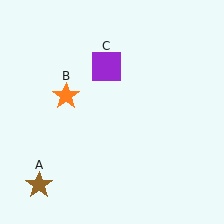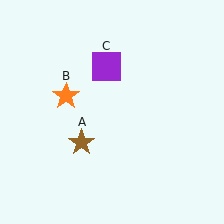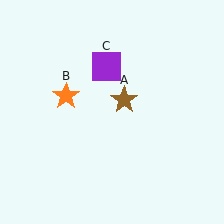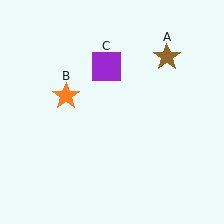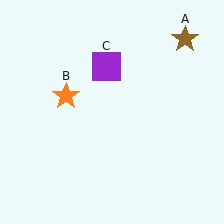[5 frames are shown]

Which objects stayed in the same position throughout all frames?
Orange star (object B) and purple square (object C) remained stationary.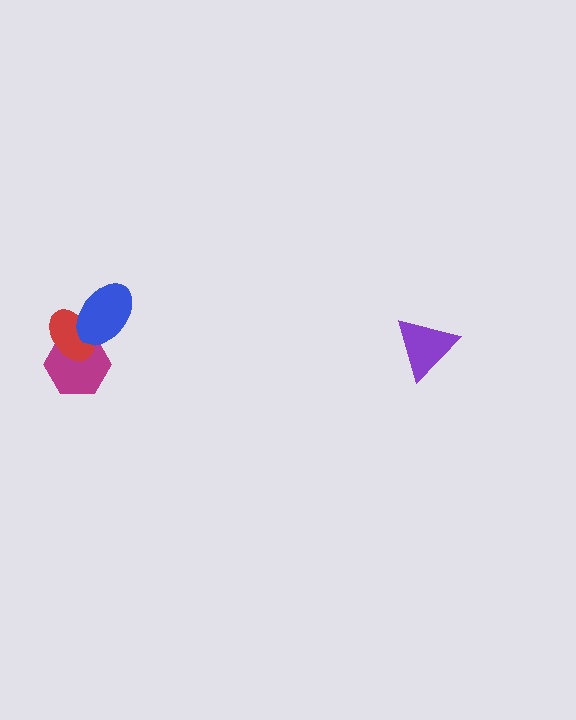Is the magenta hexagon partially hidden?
Yes, it is partially covered by another shape.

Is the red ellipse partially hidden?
Yes, it is partially covered by another shape.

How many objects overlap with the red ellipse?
2 objects overlap with the red ellipse.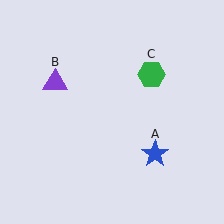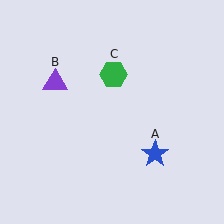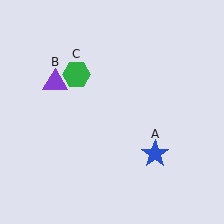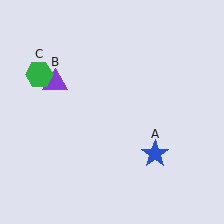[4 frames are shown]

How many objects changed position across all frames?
1 object changed position: green hexagon (object C).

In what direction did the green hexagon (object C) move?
The green hexagon (object C) moved left.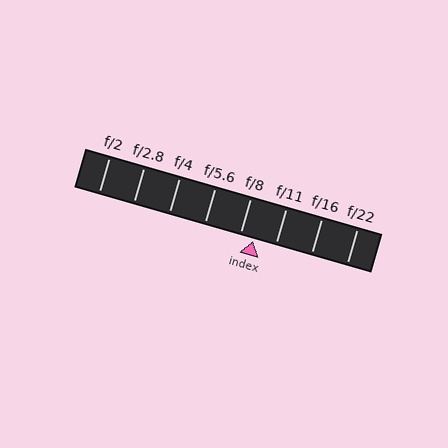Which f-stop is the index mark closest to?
The index mark is closest to f/8.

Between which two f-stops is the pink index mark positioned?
The index mark is between f/8 and f/11.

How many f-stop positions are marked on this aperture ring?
There are 8 f-stop positions marked.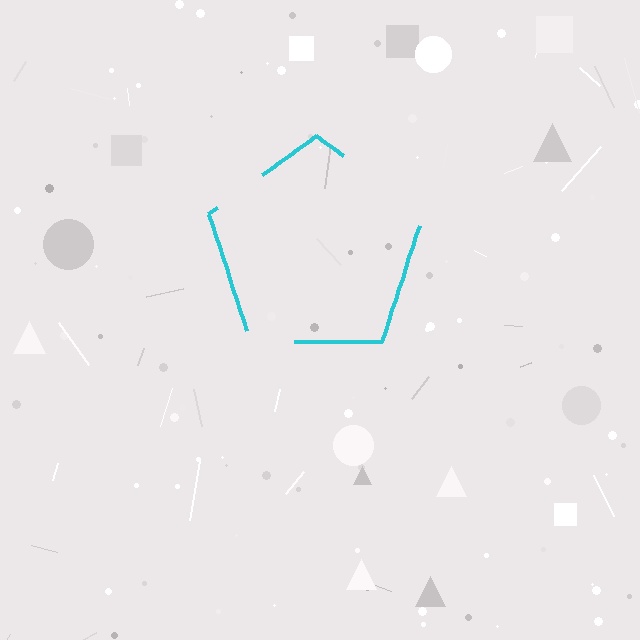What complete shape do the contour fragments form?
The contour fragments form a pentagon.